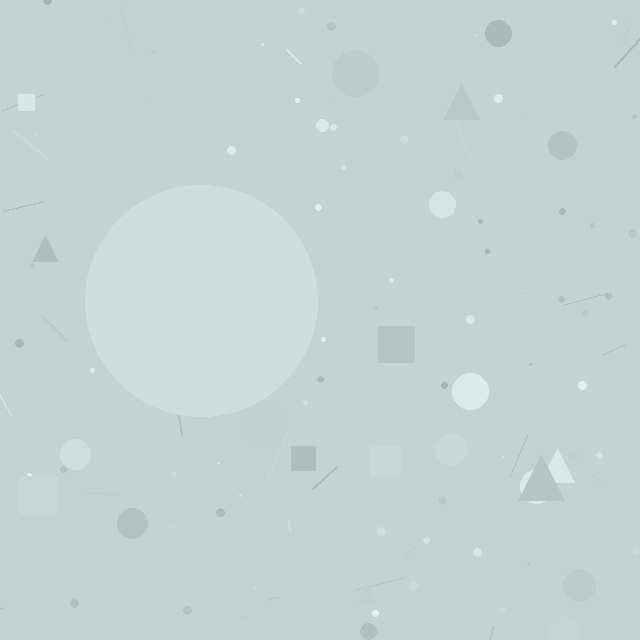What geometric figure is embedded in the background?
A circle is embedded in the background.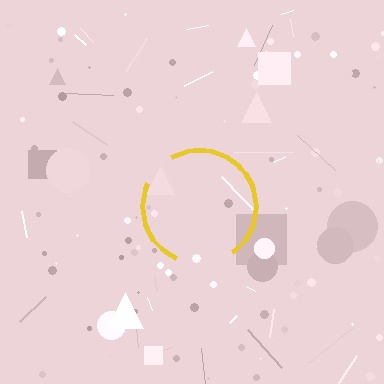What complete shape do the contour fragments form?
The contour fragments form a circle.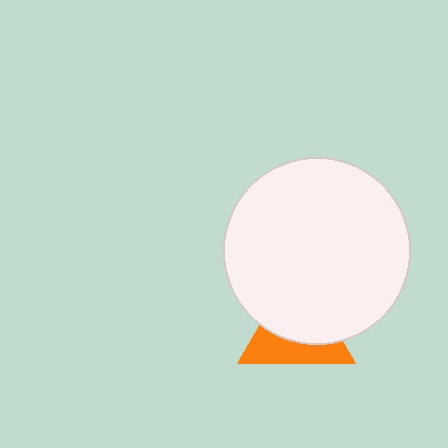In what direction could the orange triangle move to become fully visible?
The orange triangle could move down. That would shift it out from behind the white circle entirely.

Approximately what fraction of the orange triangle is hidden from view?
Roughly 59% of the orange triangle is hidden behind the white circle.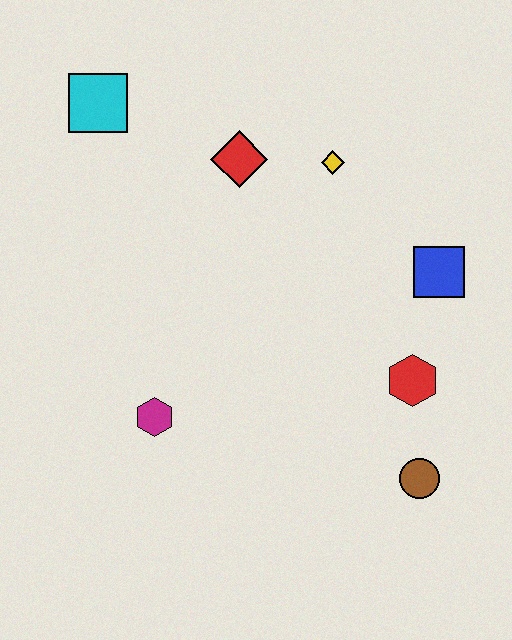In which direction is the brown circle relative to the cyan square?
The brown circle is below the cyan square.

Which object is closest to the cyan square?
The red diamond is closest to the cyan square.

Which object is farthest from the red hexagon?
The cyan square is farthest from the red hexagon.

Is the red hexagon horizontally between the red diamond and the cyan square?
No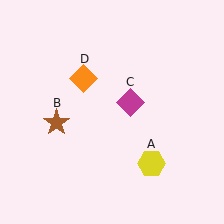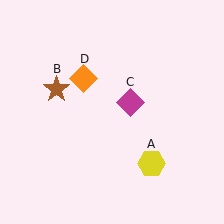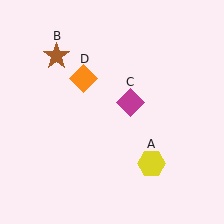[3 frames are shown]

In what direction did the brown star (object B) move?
The brown star (object B) moved up.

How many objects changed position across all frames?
1 object changed position: brown star (object B).